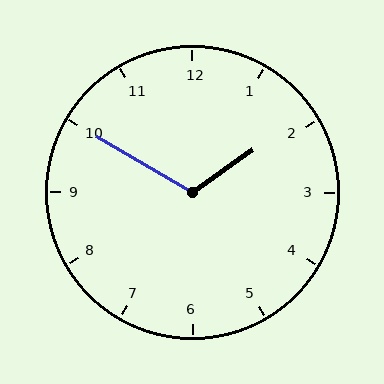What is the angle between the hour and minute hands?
Approximately 115 degrees.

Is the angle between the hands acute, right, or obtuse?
It is obtuse.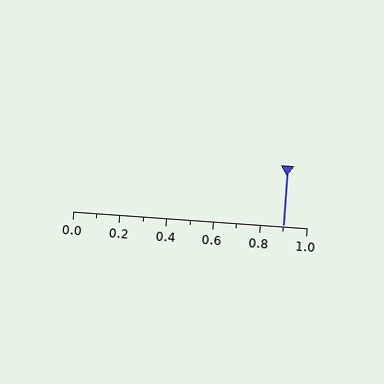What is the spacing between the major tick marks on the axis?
The major ticks are spaced 0.2 apart.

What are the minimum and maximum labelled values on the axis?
The axis runs from 0.0 to 1.0.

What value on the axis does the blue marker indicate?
The marker indicates approximately 0.9.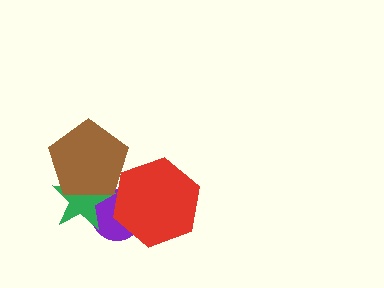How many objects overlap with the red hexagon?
1 object overlaps with the red hexagon.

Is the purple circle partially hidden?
Yes, it is partially covered by another shape.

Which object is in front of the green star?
The brown pentagon is in front of the green star.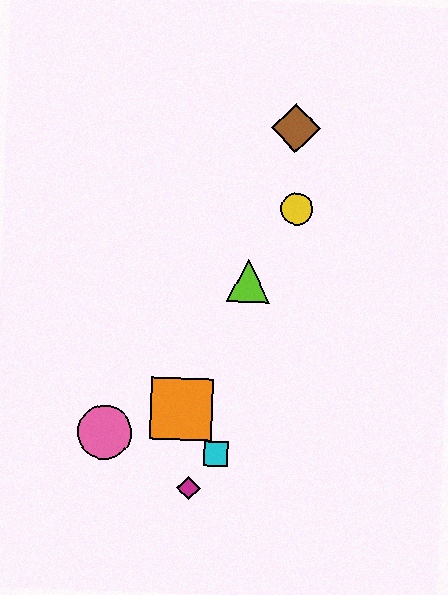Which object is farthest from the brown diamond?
The magenta diamond is farthest from the brown diamond.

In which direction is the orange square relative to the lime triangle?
The orange square is below the lime triangle.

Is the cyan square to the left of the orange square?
No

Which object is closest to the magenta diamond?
The cyan square is closest to the magenta diamond.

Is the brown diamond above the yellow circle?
Yes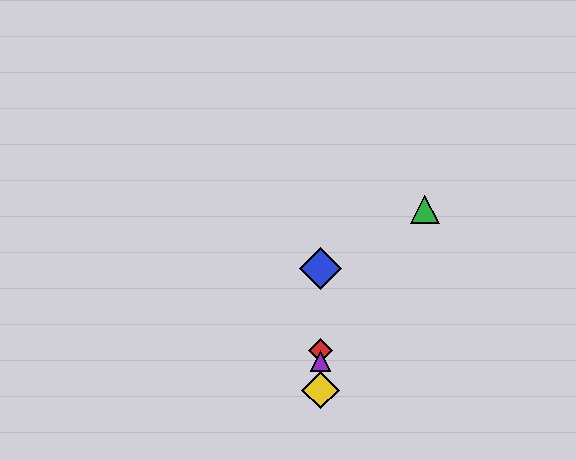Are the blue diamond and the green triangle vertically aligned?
No, the blue diamond is at x≈320 and the green triangle is at x≈425.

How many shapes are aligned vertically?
4 shapes (the red diamond, the blue diamond, the yellow diamond, the purple triangle) are aligned vertically.